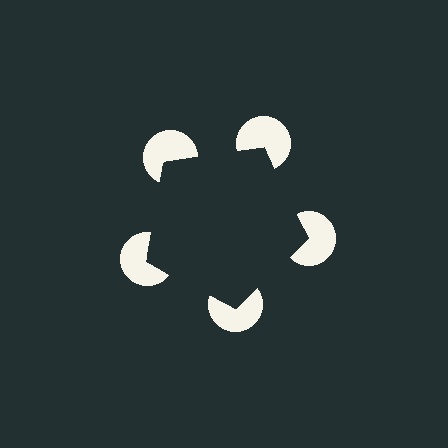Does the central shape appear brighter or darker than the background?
It typically appears slightly darker than the background, even though no actual brightness change is drawn.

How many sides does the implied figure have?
5 sides.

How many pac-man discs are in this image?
There are 5 — one at each vertex of the illusory pentagon.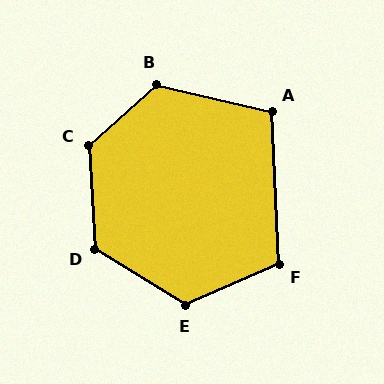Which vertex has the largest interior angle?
C, at approximately 129 degrees.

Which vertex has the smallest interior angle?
A, at approximately 106 degrees.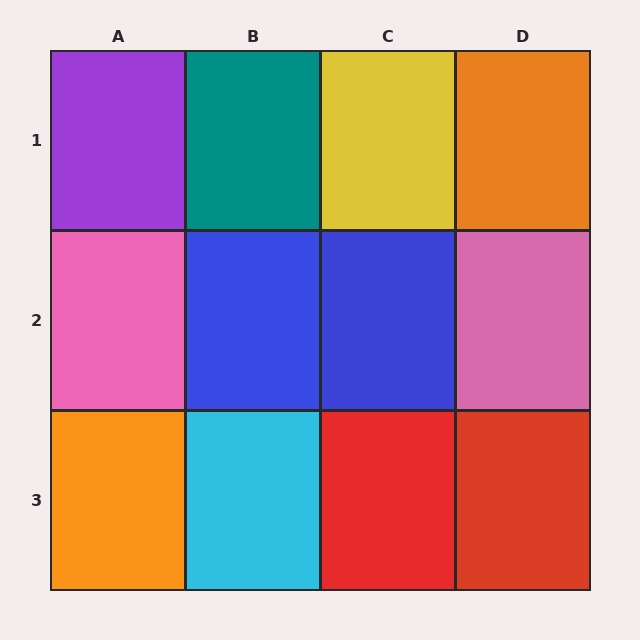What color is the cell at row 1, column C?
Yellow.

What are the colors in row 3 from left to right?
Orange, cyan, red, red.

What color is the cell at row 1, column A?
Purple.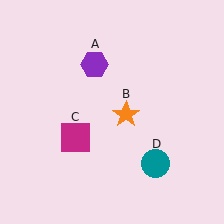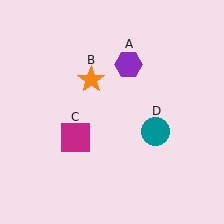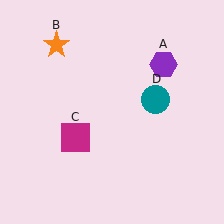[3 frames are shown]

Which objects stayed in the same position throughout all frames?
Magenta square (object C) remained stationary.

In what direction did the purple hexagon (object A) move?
The purple hexagon (object A) moved right.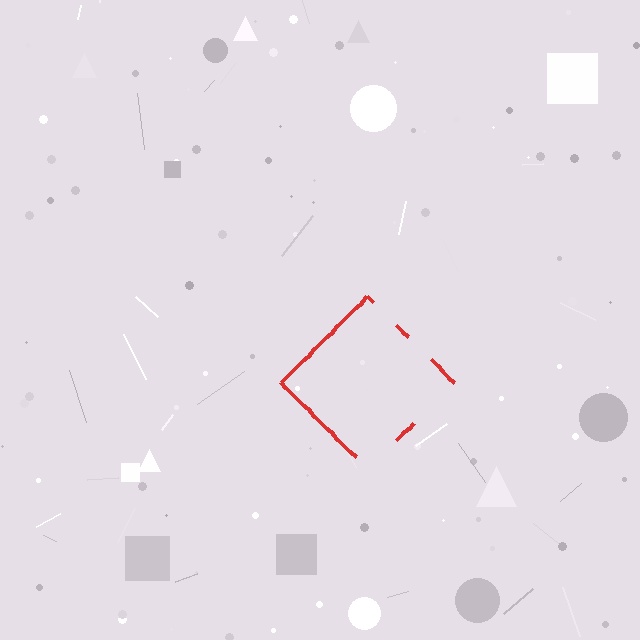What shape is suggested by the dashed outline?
The dashed outline suggests a diamond.